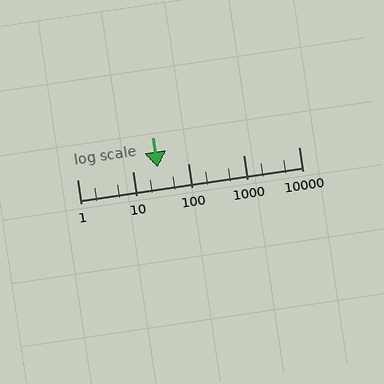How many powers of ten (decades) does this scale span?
The scale spans 4 decades, from 1 to 10000.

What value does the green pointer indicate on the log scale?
The pointer indicates approximately 29.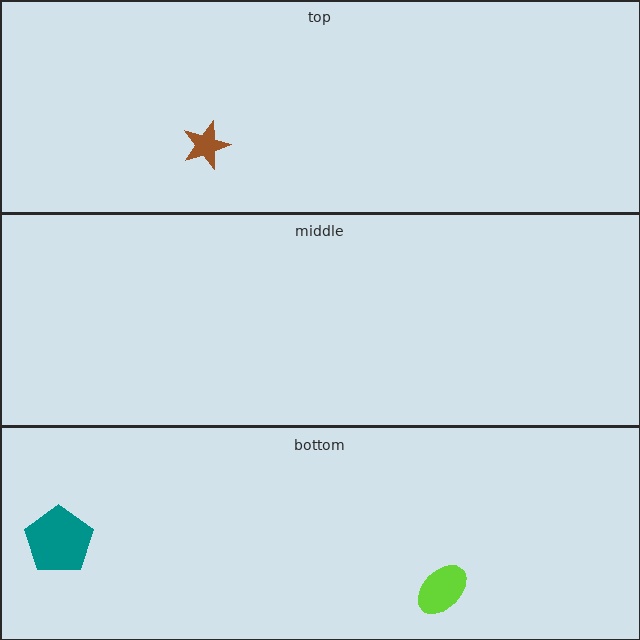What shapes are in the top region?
The brown star.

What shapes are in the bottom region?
The lime ellipse, the teal pentagon.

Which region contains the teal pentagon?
The bottom region.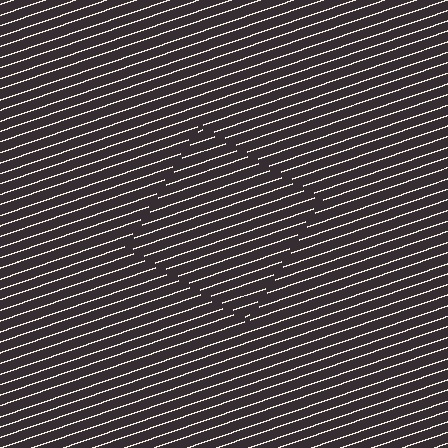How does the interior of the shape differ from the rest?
The interior of the shape contains the same grating, shifted by half a period — the contour is defined by the phase discontinuity where line-ends from the inner and outer gratings abut.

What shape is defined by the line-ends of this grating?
An illusory square. The interior of the shape contains the same grating, shifted by half a period — the contour is defined by the phase discontinuity where line-ends from the inner and outer gratings abut.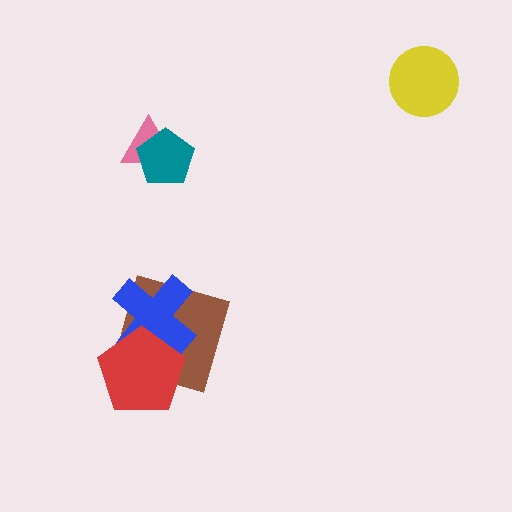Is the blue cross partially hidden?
Yes, it is partially covered by another shape.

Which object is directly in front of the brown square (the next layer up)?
The blue cross is directly in front of the brown square.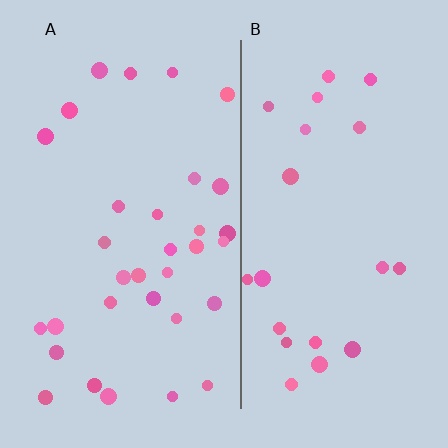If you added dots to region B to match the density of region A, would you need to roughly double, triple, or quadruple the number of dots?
Approximately double.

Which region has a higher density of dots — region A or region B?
A (the left).